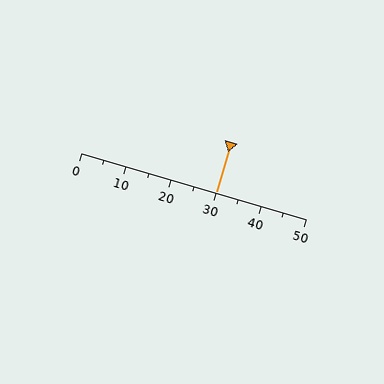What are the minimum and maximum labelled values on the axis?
The axis runs from 0 to 50.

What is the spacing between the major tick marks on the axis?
The major ticks are spaced 10 apart.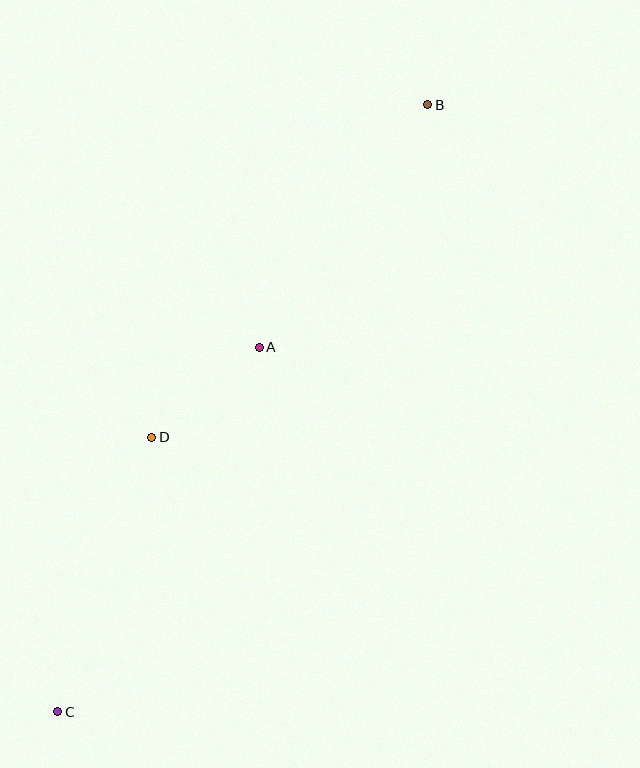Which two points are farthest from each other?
Points B and C are farthest from each other.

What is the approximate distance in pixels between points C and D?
The distance between C and D is approximately 291 pixels.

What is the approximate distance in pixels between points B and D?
The distance between B and D is approximately 432 pixels.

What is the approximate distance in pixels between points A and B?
The distance between A and B is approximately 295 pixels.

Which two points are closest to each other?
Points A and D are closest to each other.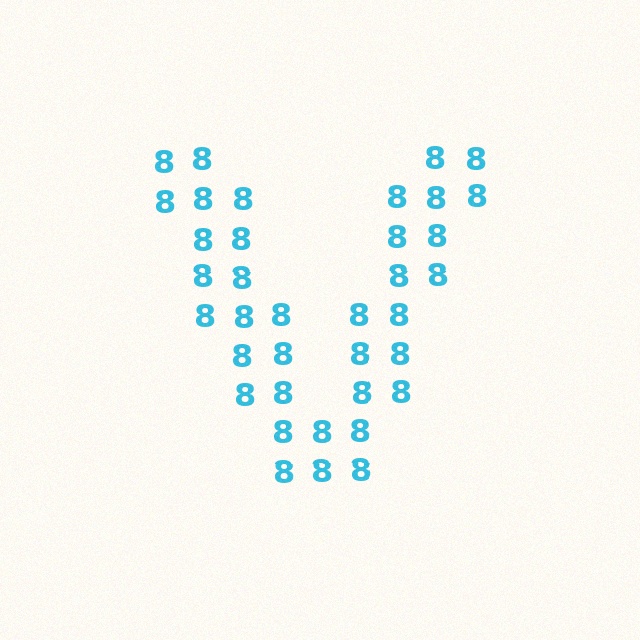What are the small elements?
The small elements are digit 8's.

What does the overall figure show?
The overall figure shows the letter V.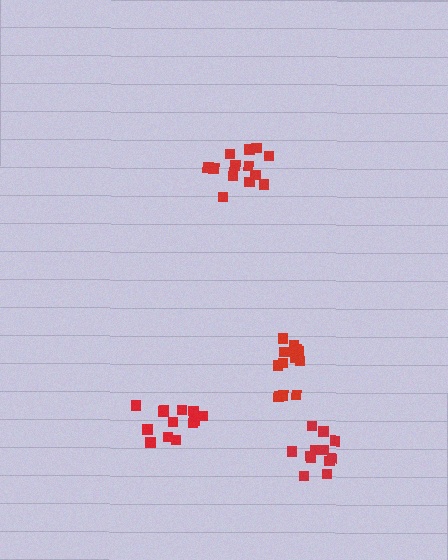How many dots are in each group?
Group 1: 13 dots, Group 2: 14 dots, Group 3: 13 dots, Group 4: 12 dots (52 total).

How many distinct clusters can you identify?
There are 4 distinct clusters.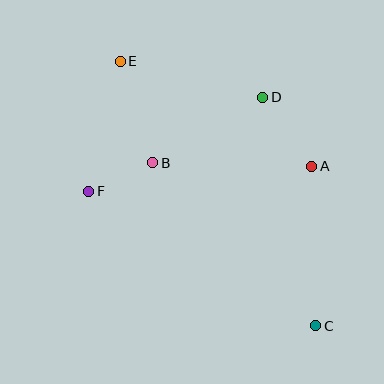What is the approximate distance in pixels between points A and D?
The distance between A and D is approximately 84 pixels.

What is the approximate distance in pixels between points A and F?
The distance between A and F is approximately 224 pixels.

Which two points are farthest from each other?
Points C and E are farthest from each other.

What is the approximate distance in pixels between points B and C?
The distance between B and C is approximately 230 pixels.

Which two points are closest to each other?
Points B and F are closest to each other.